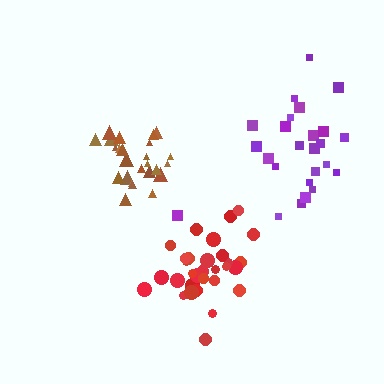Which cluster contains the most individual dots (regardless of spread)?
Red (32).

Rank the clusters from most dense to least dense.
brown, red, purple.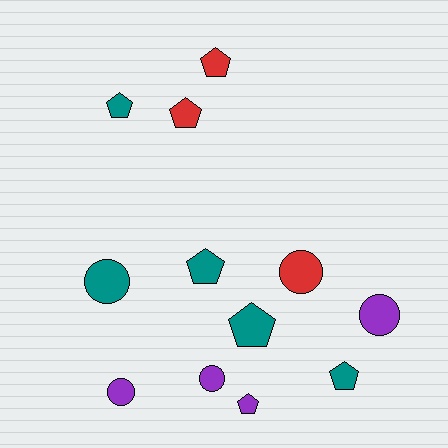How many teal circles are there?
There is 1 teal circle.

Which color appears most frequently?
Teal, with 5 objects.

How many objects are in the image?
There are 12 objects.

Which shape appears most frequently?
Pentagon, with 7 objects.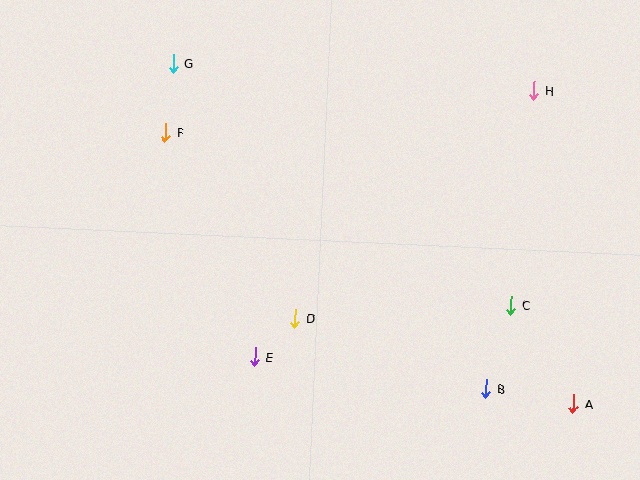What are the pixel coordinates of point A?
Point A is at (573, 404).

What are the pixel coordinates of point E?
Point E is at (255, 357).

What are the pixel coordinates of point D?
Point D is at (295, 318).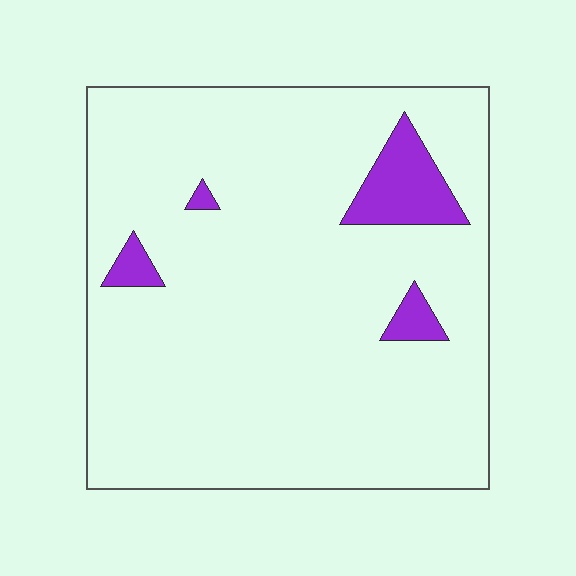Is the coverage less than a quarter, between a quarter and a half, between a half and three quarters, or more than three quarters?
Less than a quarter.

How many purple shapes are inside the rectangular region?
4.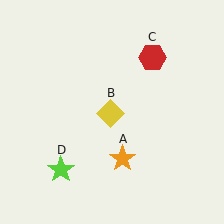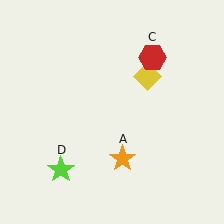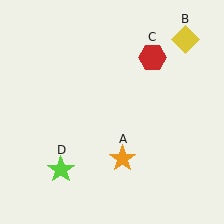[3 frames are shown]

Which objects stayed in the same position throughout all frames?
Orange star (object A) and red hexagon (object C) and lime star (object D) remained stationary.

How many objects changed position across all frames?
1 object changed position: yellow diamond (object B).